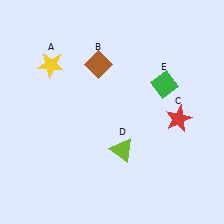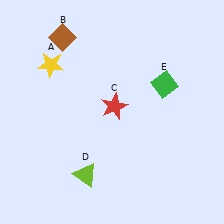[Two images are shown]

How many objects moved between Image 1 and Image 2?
3 objects moved between the two images.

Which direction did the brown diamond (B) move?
The brown diamond (B) moved left.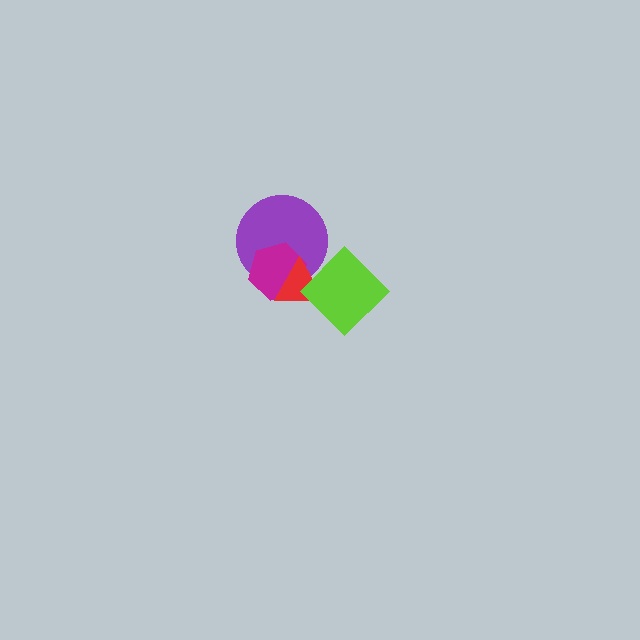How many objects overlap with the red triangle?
3 objects overlap with the red triangle.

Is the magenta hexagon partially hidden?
Yes, it is partially covered by another shape.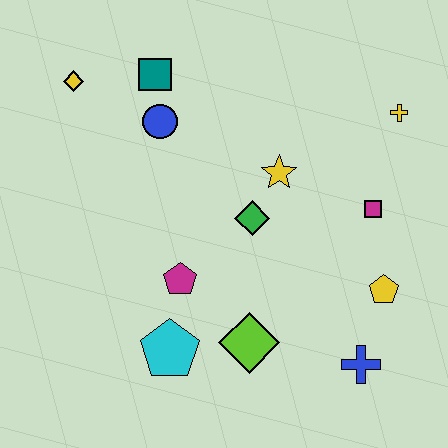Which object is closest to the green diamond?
The yellow star is closest to the green diamond.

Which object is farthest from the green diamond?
The yellow diamond is farthest from the green diamond.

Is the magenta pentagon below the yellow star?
Yes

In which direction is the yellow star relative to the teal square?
The yellow star is to the right of the teal square.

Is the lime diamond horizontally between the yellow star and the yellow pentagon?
No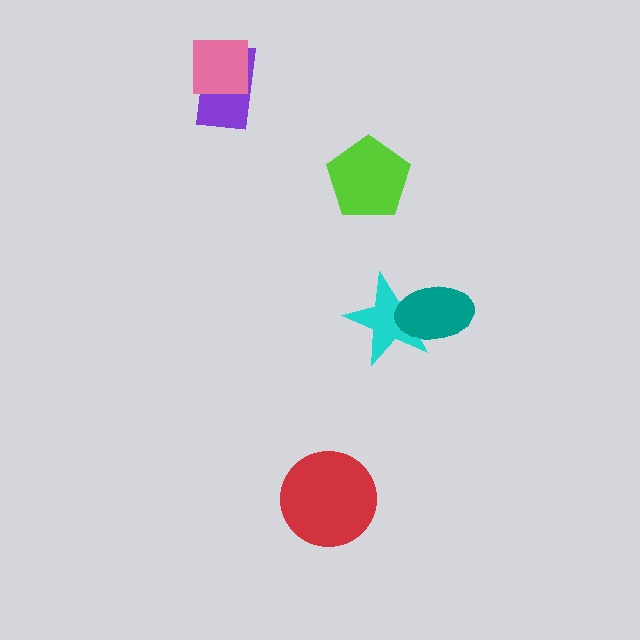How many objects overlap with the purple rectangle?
1 object overlaps with the purple rectangle.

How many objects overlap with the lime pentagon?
0 objects overlap with the lime pentagon.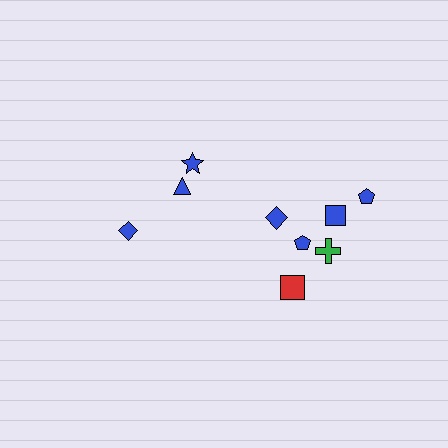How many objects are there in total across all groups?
There are 9 objects.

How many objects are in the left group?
There are 3 objects.